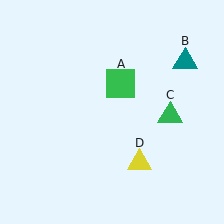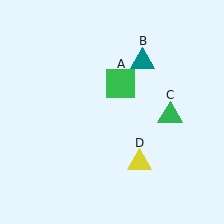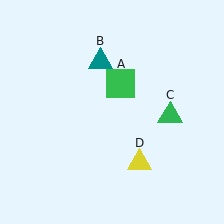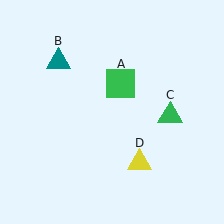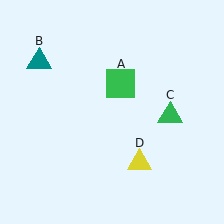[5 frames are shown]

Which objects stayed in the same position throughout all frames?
Green square (object A) and green triangle (object C) and yellow triangle (object D) remained stationary.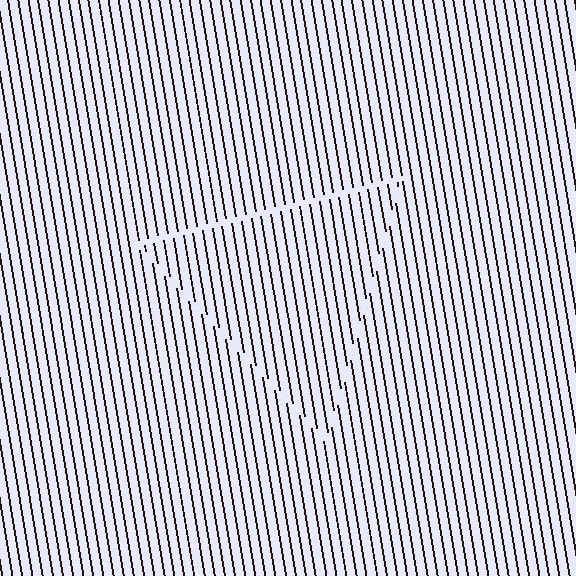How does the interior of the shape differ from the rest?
The interior of the shape contains the same grating, shifted by half a period — the contour is defined by the phase discontinuity where line-ends from the inner and outer gratings abut.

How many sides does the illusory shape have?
3 sides — the line-ends trace a triangle.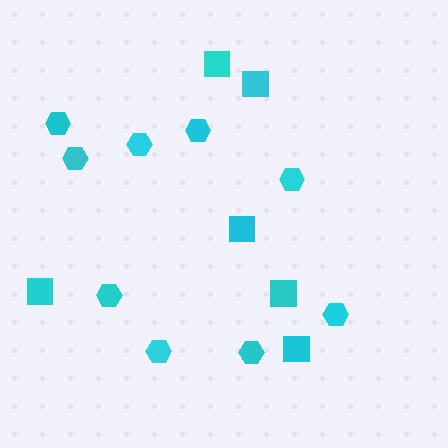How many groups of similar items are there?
There are 2 groups: one group of squares (6) and one group of hexagons (9).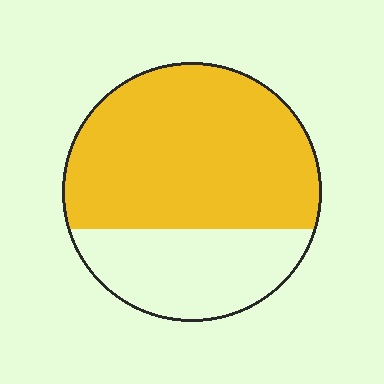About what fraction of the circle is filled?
About two thirds (2/3).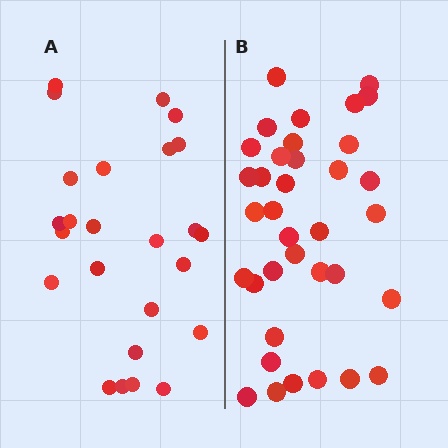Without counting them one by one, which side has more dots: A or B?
Region B (the right region) has more dots.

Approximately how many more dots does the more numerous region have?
Region B has roughly 12 or so more dots than region A.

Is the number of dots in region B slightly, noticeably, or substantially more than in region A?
Region B has noticeably more, but not dramatically so. The ratio is roughly 1.4 to 1.